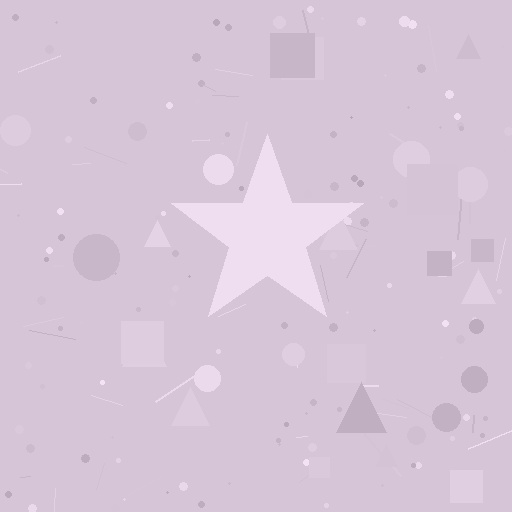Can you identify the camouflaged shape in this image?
The camouflaged shape is a star.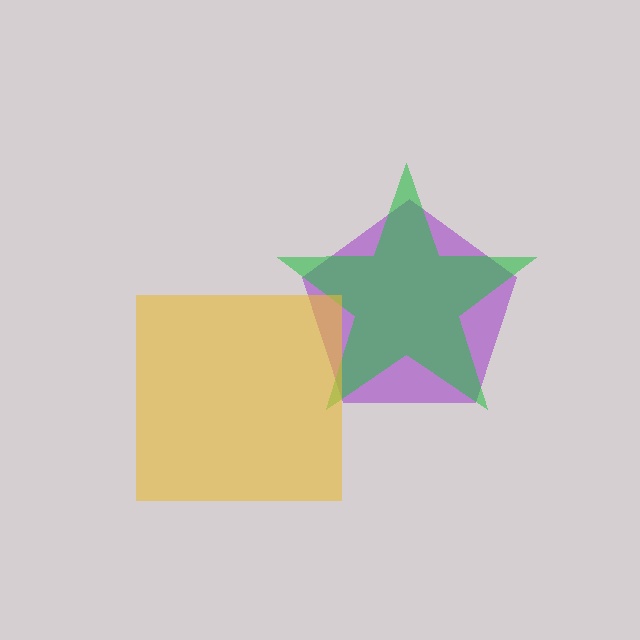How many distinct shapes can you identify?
There are 3 distinct shapes: a purple pentagon, a green star, a yellow square.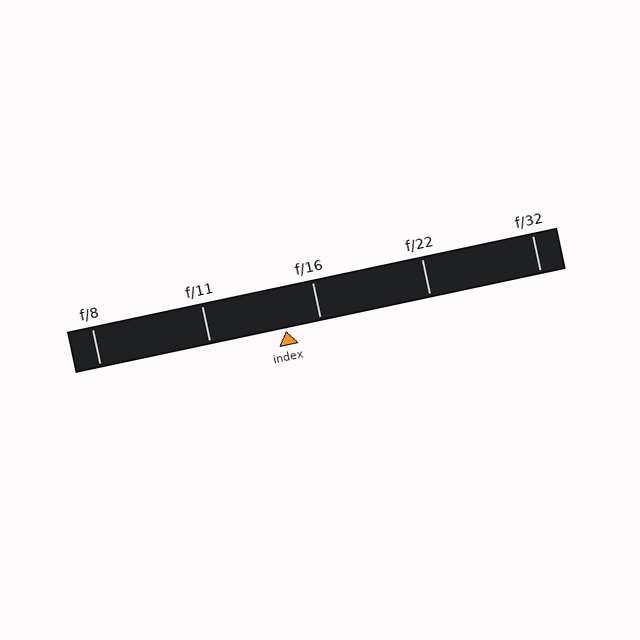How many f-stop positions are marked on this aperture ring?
There are 5 f-stop positions marked.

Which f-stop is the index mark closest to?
The index mark is closest to f/16.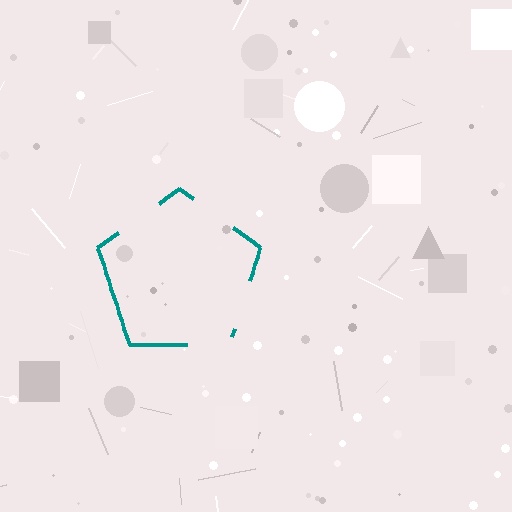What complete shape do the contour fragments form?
The contour fragments form a pentagon.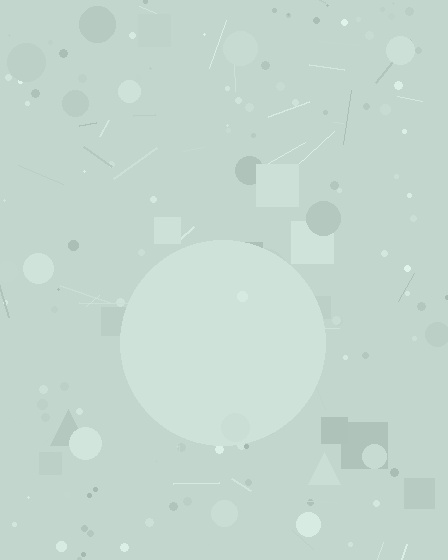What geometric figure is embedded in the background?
A circle is embedded in the background.